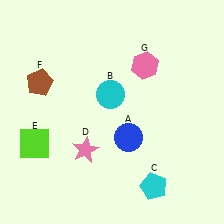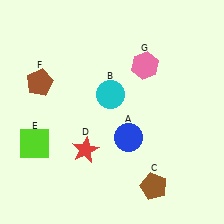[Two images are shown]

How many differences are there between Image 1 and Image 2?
There are 2 differences between the two images.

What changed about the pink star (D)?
In Image 1, D is pink. In Image 2, it changed to red.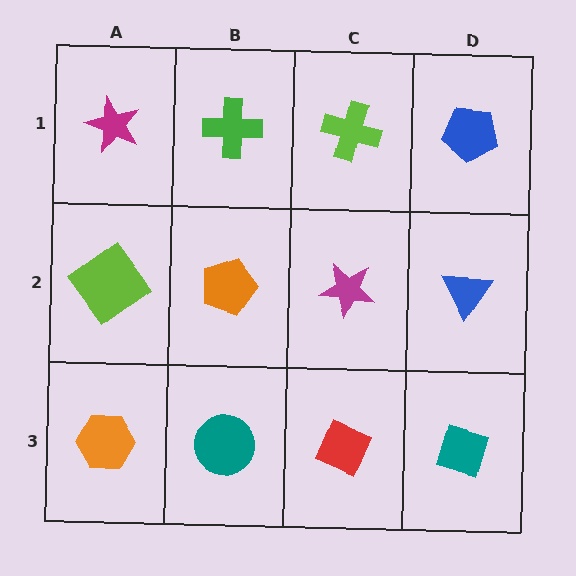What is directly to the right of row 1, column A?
A green cross.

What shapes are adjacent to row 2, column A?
A magenta star (row 1, column A), an orange hexagon (row 3, column A), an orange pentagon (row 2, column B).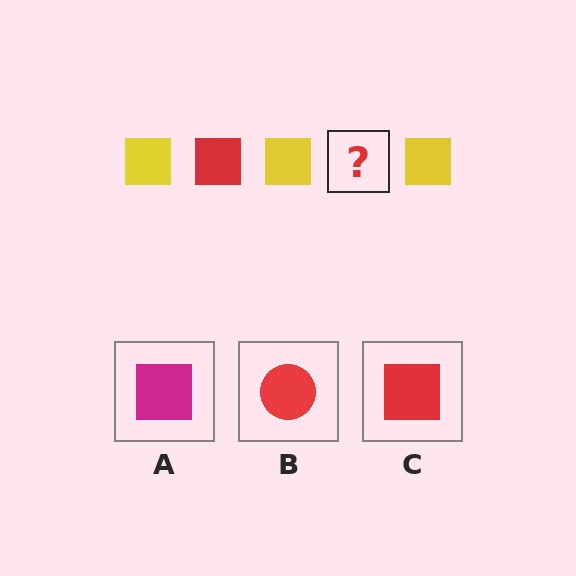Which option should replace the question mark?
Option C.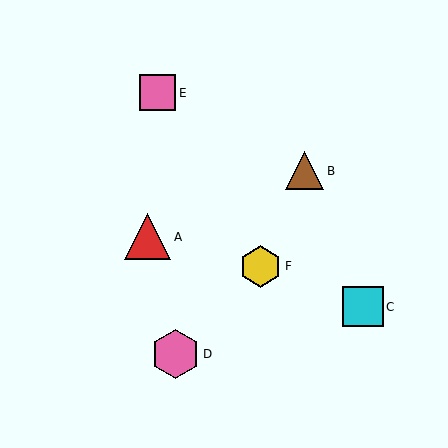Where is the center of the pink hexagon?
The center of the pink hexagon is at (176, 354).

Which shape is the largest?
The pink hexagon (labeled D) is the largest.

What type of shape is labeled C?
Shape C is a cyan square.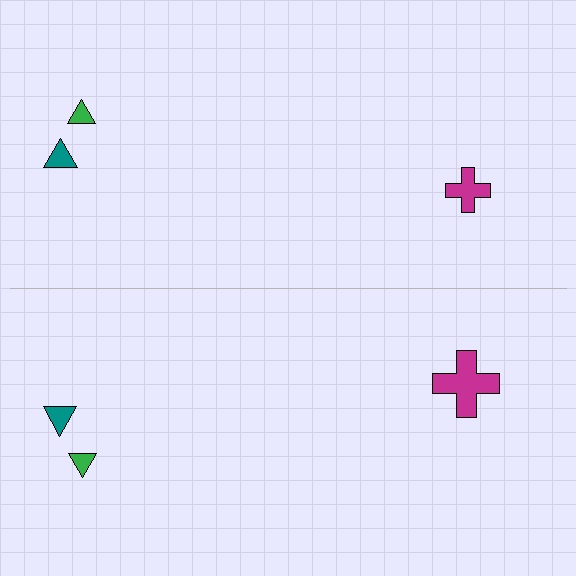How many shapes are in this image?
There are 6 shapes in this image.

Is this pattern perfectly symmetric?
No, the pattern is not perfectly symmetric. The magenta cross on the bottom side has a different size than its mirror counterpart.